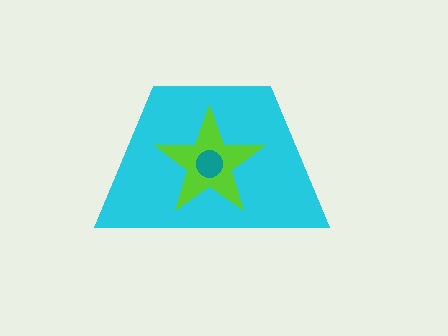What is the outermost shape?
The cyan trapezoid.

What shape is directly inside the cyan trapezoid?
The lime star.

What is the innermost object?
The teal circle.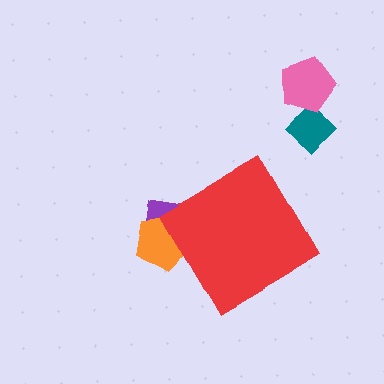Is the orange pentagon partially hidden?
Yes, the orange pentagon is partially hidden behind the red diamond.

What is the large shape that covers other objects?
A red diamond.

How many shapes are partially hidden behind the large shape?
2 shapes are partially hidden.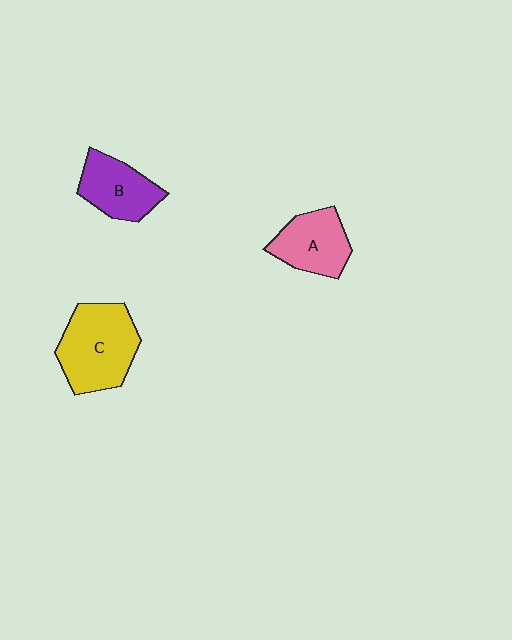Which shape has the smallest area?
Shape B (purple).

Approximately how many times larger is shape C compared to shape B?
Approximately 1.5 times.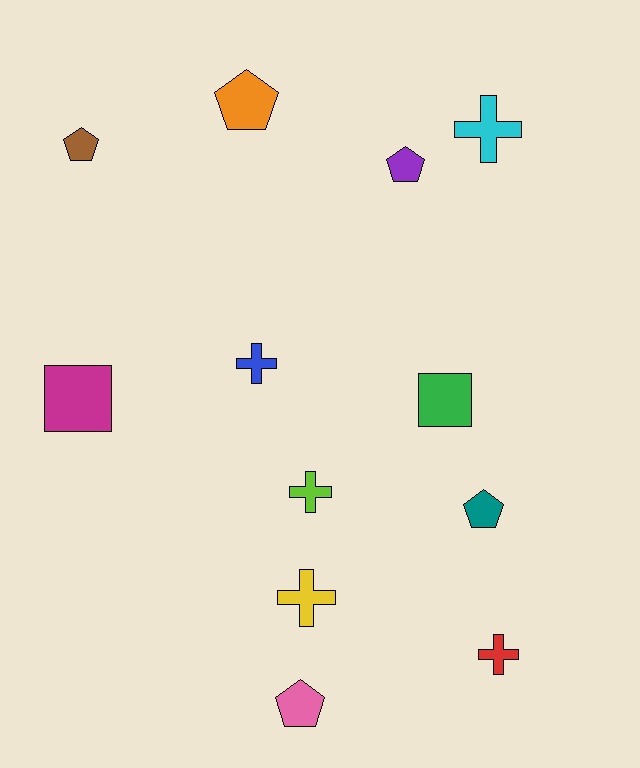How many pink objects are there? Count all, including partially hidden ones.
There is 1 pink object.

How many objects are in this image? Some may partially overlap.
There are 12 objects.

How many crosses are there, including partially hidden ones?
There are 5 crosses.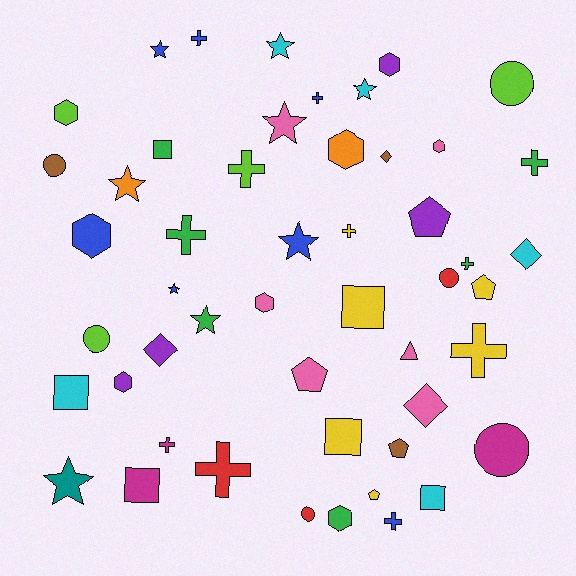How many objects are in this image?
There are 50 objects.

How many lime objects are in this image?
There are 4 lime objects.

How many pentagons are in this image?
There are 5 pentagons.